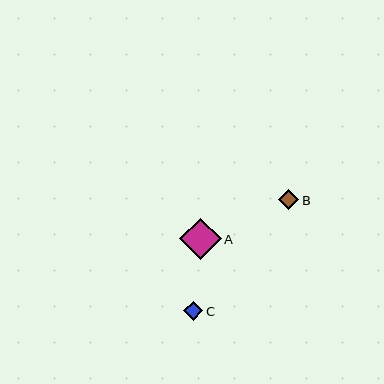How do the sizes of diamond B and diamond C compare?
Diamond B and diamond C are approximately the same size.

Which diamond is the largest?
Diamond A is the largest with a size of approximately 41 pixels.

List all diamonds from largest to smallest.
From largest to smallest: A, B, C.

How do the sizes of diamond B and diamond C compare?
Diamond B and diamond C are approximately the same size.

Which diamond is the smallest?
Diamond C is the smallest with a size of approximately 19 pixels.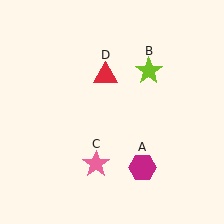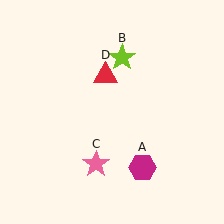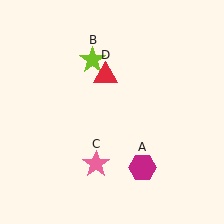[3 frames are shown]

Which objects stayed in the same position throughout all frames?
Magenta hexagon (object A) and pink star (object C) and red triangle (object D) remained stationary.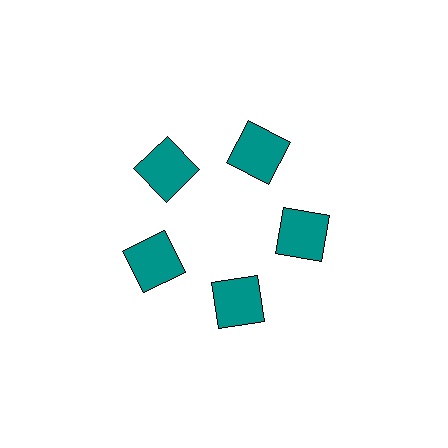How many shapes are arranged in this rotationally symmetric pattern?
There are 5 shapes, arranged in 5 groups of 1.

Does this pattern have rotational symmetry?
Yes, this pattern has 5-fold rotational symmetry. It looks the same after rotating 72 degrees around the center.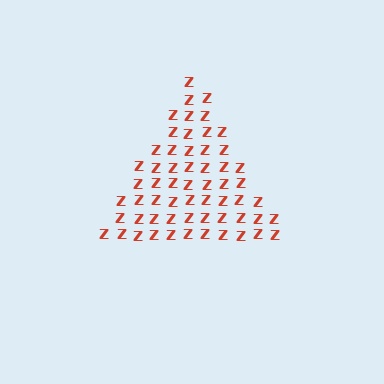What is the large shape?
The large shape is a triangle.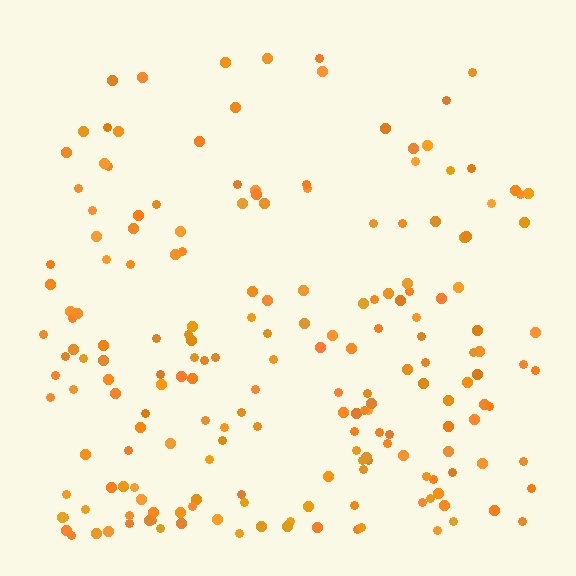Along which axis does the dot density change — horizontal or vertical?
Vertical.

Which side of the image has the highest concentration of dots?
The bottom.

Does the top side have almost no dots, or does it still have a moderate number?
Still a moderate number, just noticeably fewer than the bottom.